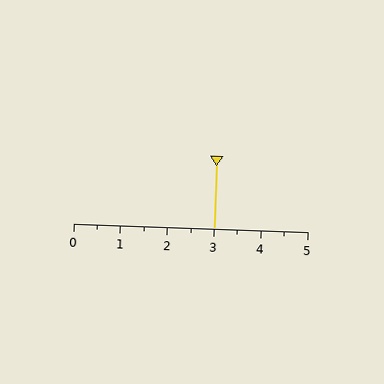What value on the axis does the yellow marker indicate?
The marker indicates approximately 3.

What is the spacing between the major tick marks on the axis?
The major ticks are spaced 1 apart.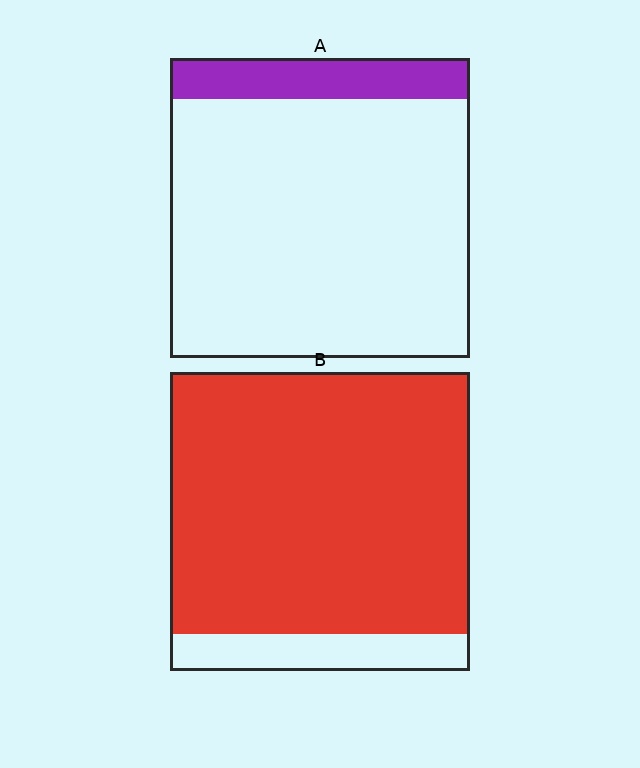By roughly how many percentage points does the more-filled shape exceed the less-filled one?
By roughly 75 percentage points (B over A).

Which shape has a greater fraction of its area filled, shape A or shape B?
Shape B.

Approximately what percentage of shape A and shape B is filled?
A is approximately 15% and B is approximately 90%.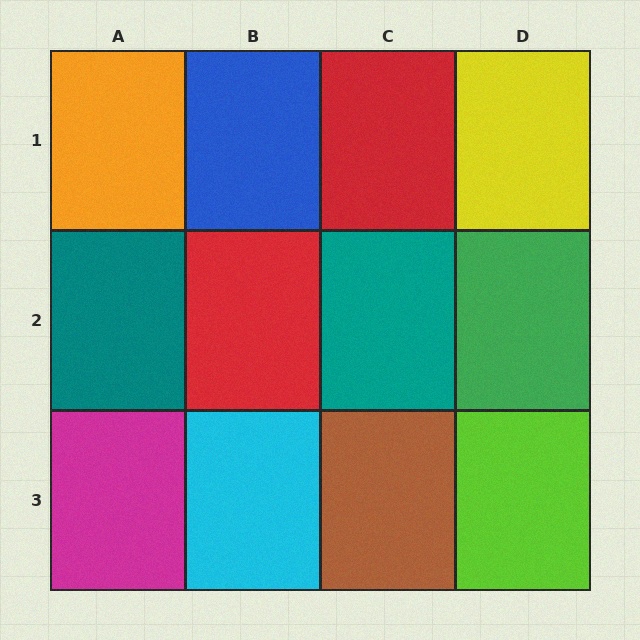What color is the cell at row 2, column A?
Teal.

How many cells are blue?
1 cell is blue.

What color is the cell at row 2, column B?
Red.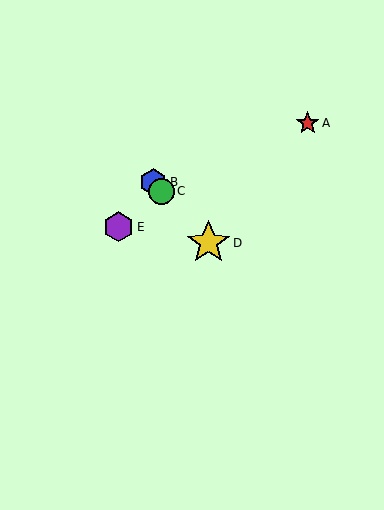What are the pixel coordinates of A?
Object A is at (308, 123).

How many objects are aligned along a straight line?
3 objects (B, C, D) are aligned along a straight line.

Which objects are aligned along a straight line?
Objects B, C, D are aligned along a straight line.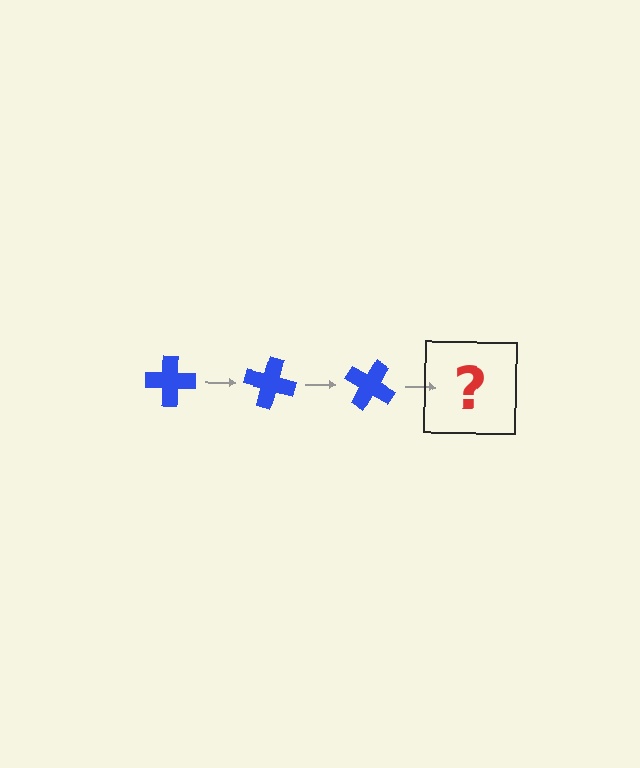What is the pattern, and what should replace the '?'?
The pattern is that the cross rotates 15 degrees each step. The '?' should be a blue cross rotated 45 degrees.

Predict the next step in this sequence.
The next step is a blue cross rotated 45 degrees.